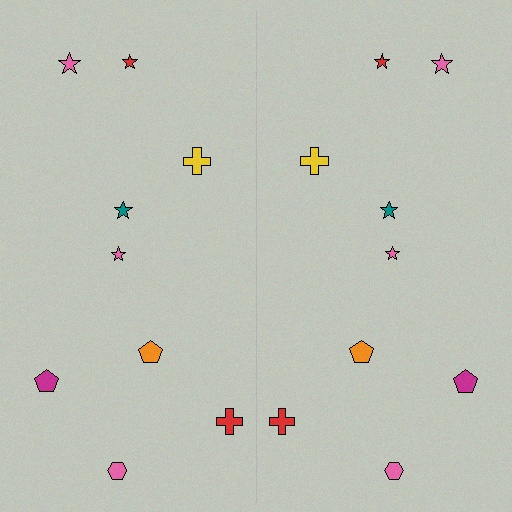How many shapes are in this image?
There are 18 shapes in this image.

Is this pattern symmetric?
Yes, this pattern has bilateral (reflection) symmetry.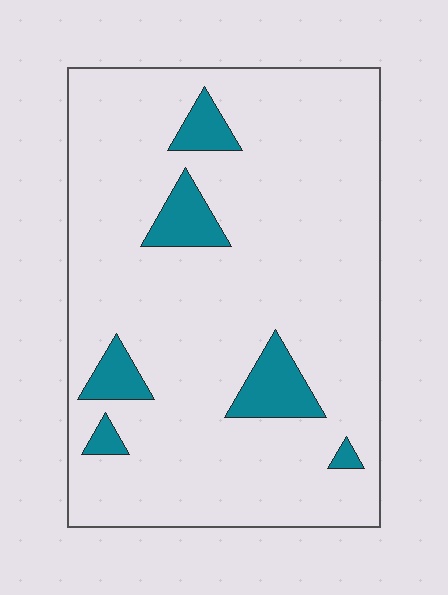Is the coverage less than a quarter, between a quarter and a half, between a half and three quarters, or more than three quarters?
Less than a quarter.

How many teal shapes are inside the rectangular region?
6.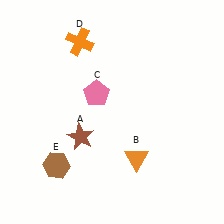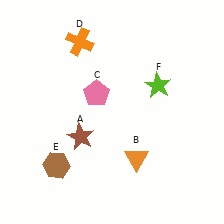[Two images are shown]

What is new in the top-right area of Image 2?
A lime star (F) was added in the top-right area of Image 2.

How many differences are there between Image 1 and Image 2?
There is 1 difference between the two images.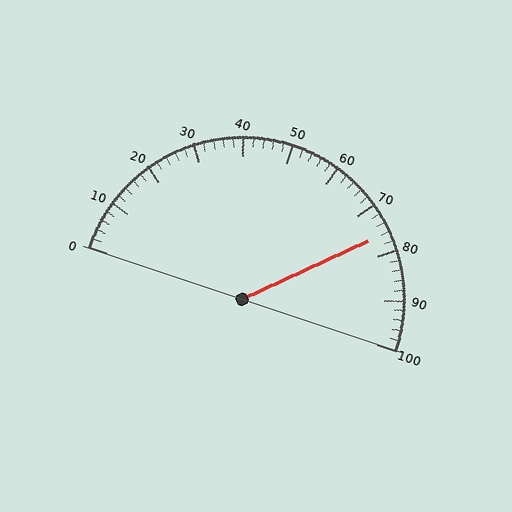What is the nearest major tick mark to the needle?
The nearest major tick mark is 80.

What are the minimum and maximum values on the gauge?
The gauge ranges from 0 to 100.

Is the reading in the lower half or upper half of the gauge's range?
The reading is in the upper half of the range (0 to 100).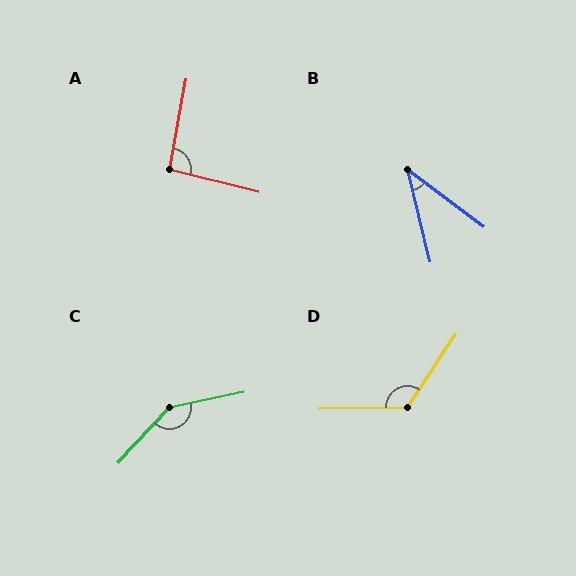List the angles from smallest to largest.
B (39°), A (94°), D (124°), C (145°).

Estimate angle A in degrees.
Approximately 94 degrees.